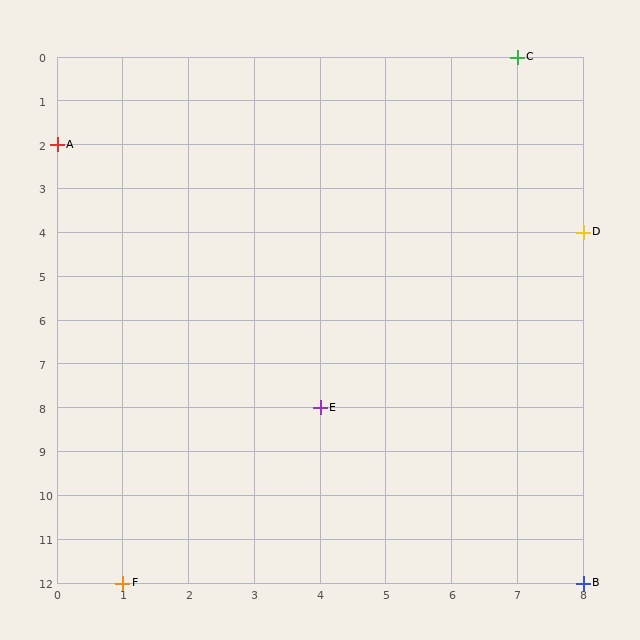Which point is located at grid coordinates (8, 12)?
Point B is at (8, 12).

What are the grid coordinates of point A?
Point A is at grid coordinates (0, 2).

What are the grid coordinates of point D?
Point D is at grid coordinates (8, 4).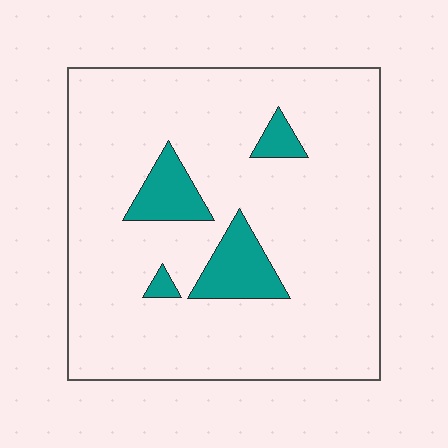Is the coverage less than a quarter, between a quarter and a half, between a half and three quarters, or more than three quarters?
Less than a quarter.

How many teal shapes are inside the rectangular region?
4.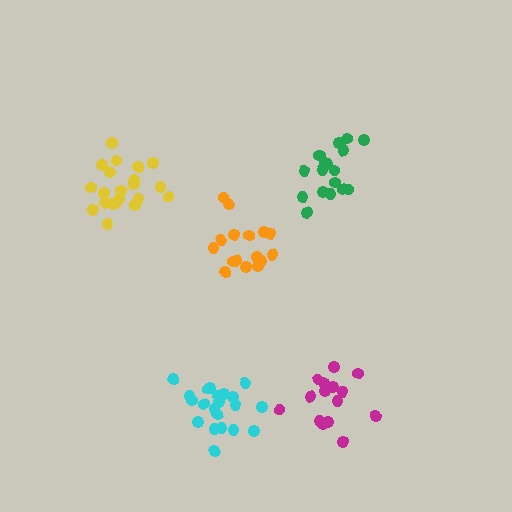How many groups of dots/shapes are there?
There are 5 groups.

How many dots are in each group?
Group 1: 21 dots, Group 2: 15 dots, Group 3: 16 dots, Group 4: 18 dots, Group 5: 21 dots (91 total).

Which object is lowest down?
The cyan cluster is bottommost.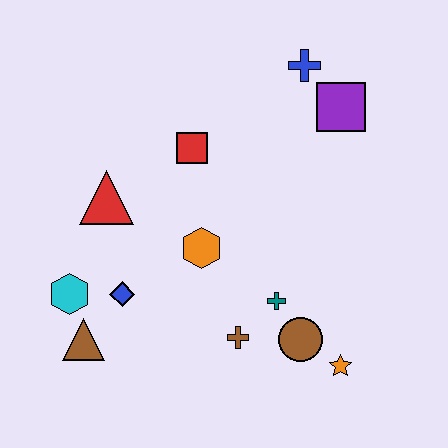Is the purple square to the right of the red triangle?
Yes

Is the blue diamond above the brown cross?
Yes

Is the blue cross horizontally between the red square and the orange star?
Yes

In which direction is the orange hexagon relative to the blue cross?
The orange hexagon is below the blue cross.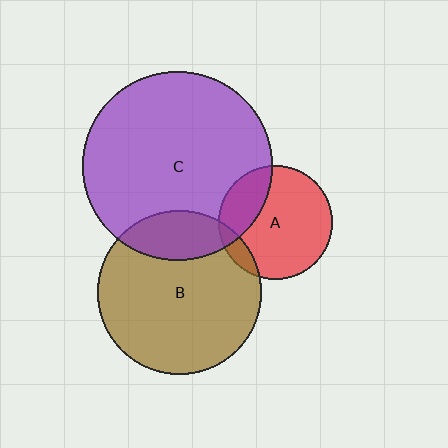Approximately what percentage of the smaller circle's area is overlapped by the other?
Approximately 10%.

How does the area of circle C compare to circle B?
Approximately 1.3 times.